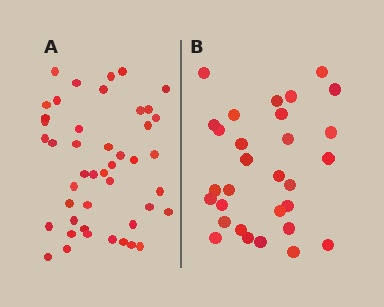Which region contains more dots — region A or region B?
Region A (the left region) has more dots.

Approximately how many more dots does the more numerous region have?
Region A has approximately 15 more dots than region B.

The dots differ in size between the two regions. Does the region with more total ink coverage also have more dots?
No. Region B has more total ink coverage because its dots are larger, but region A actually contains more individual dots. Total area can be misleading — the number of items is what matters here.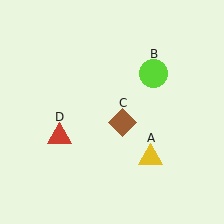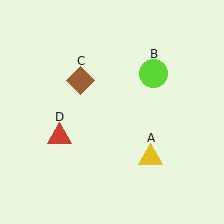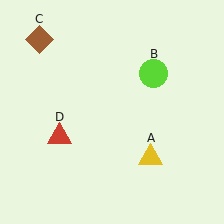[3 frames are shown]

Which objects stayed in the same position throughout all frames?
Yellow triangle (object A) and lime circle (object B) and red triangle (object D) remained stationary.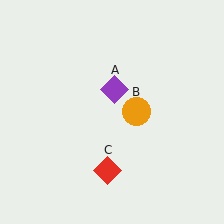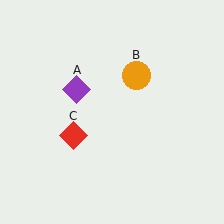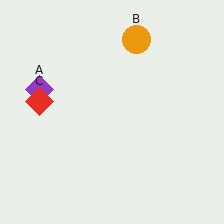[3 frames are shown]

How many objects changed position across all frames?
3 objects changed position: purple diamond (object A), orange circle (object B), red diamond (object C).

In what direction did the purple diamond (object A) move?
The purple diamond (object A) moved left.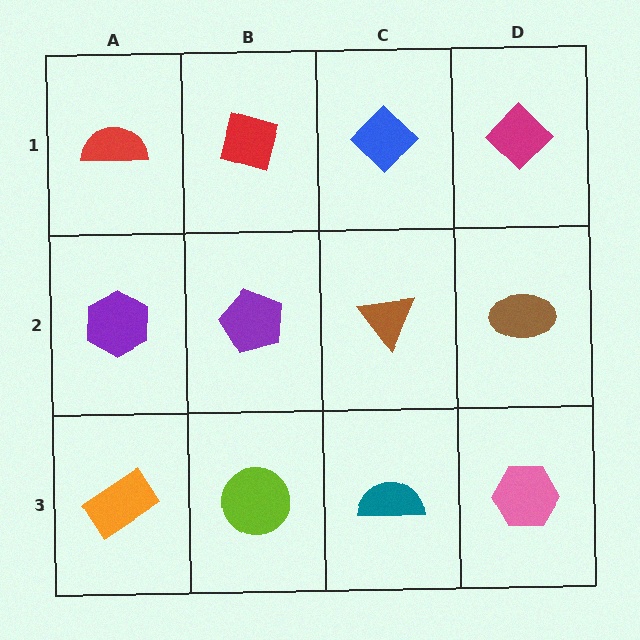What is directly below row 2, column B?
A lime circle.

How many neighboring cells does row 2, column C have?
4.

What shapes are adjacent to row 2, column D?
A magenta diamond (row 1, column D), a pink hexagon (row 3, column D), a brown triangle (row 2, column C).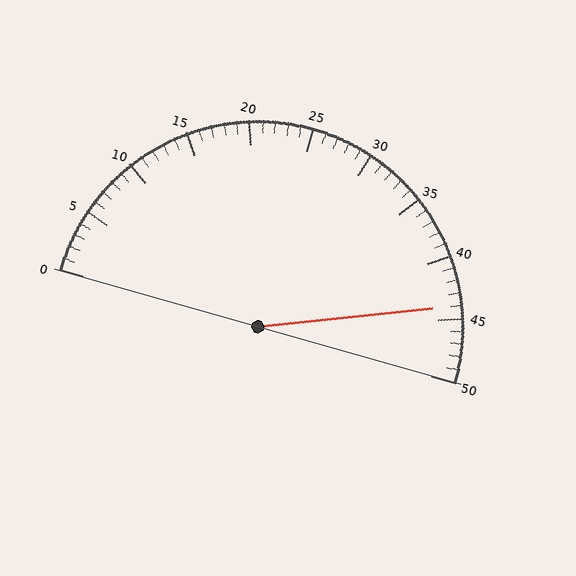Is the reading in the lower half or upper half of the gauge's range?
The reading is in the upper half of the range (0 to 50).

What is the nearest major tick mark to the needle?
The nearest major tick mark is 45.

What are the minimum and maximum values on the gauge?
The gauge ranges from 0 to 50.